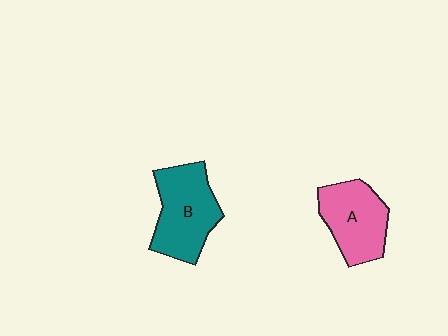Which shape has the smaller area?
Shape A (pink).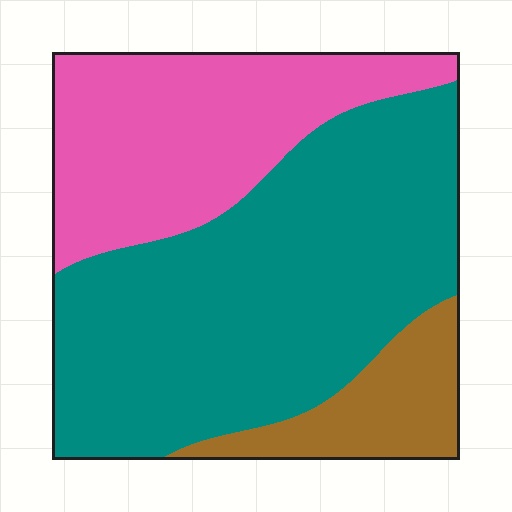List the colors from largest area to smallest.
From largest to smallest: teal, pink, brown.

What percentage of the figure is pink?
Pink covers about 30% of the figure.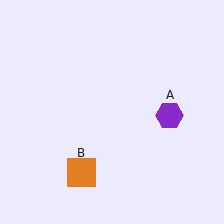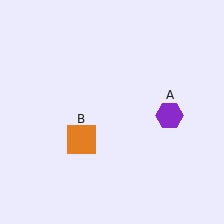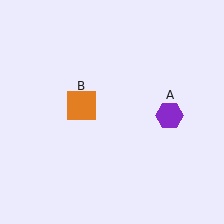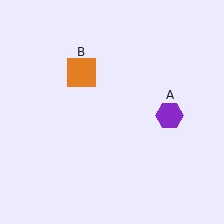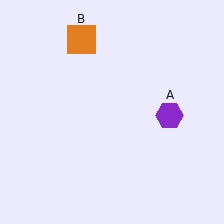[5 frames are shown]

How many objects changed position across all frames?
1 object changed position: orange square (object B).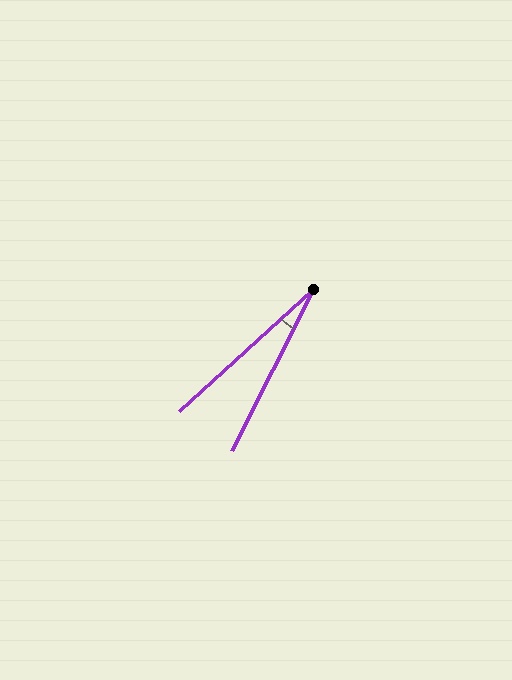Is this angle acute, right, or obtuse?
It is acute.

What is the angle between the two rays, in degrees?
Approximately 21 degrees.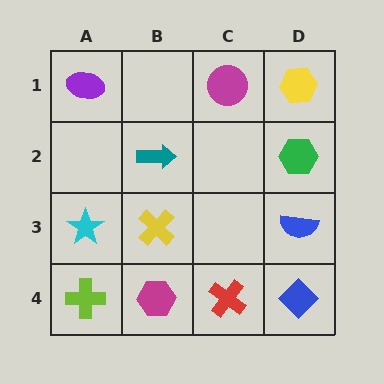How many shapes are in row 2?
2 shapes.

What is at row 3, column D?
A blue semicircle.